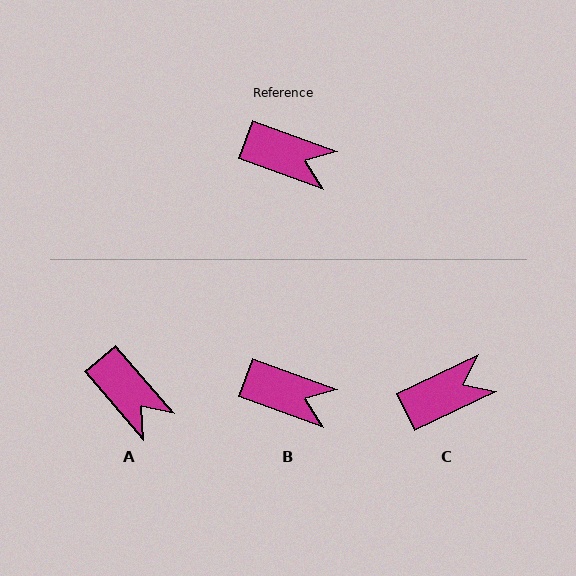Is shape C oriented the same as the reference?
No, it is off by about 45 degrees.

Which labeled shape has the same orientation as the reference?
B.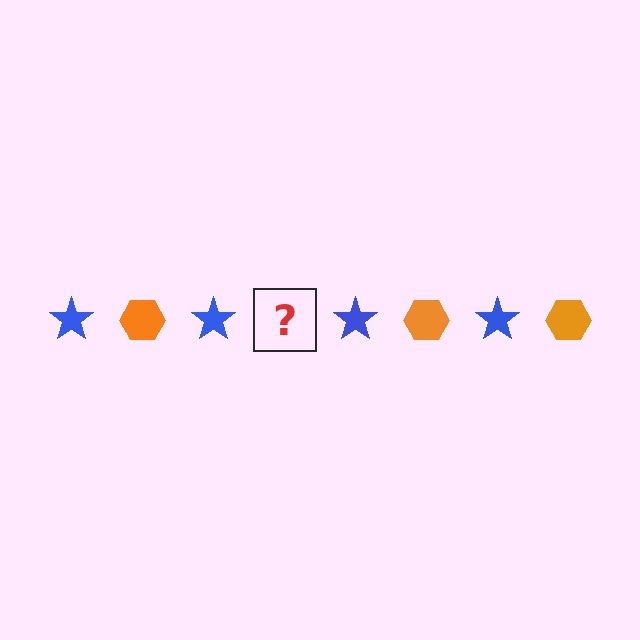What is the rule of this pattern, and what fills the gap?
The rule is that the pattern alternates between blue star and orange hexagon. The gap should be filled with an orange hexagon.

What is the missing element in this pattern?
The missing element is an orange hexagon.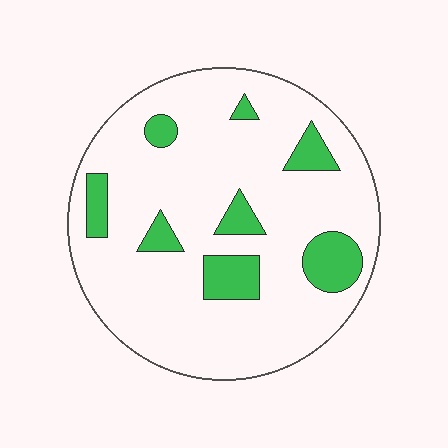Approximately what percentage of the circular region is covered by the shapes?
Approximately 15%.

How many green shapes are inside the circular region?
8.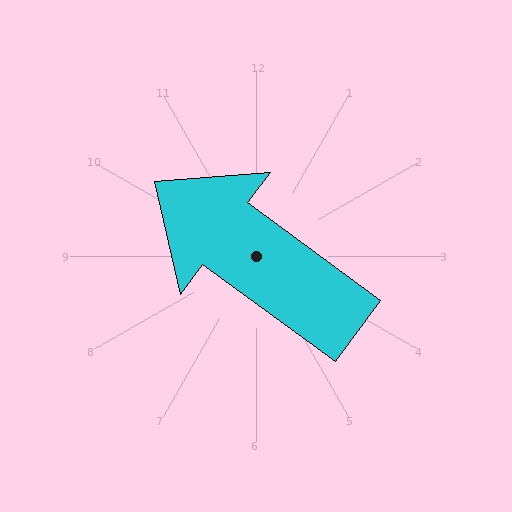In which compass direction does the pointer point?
Northwest.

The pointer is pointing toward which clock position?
Roughly 10 o'clock.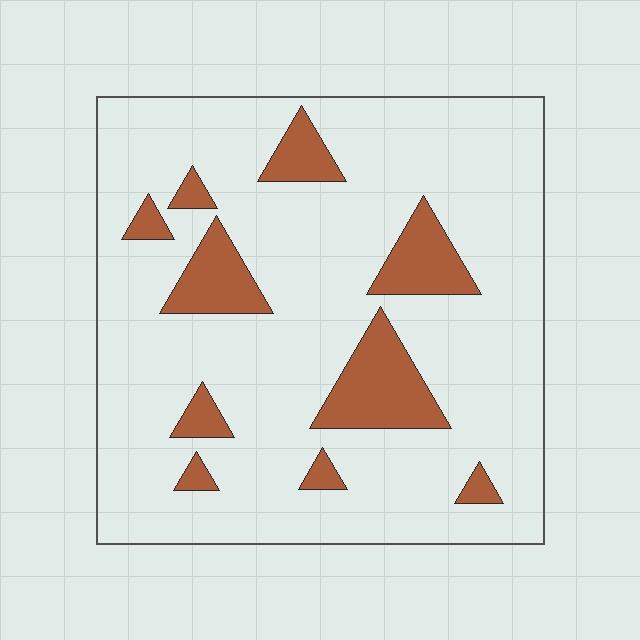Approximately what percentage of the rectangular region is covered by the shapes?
Approximately 15%.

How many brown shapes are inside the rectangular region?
10.